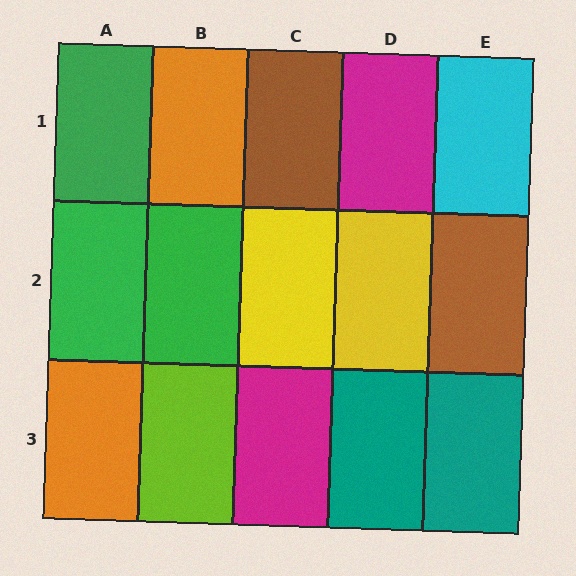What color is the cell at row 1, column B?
Orange.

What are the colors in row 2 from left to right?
Green, green, yellow, yellow, brown.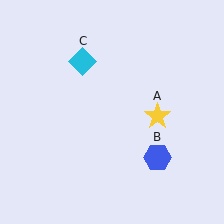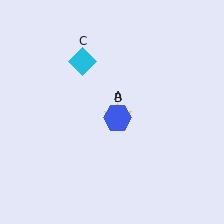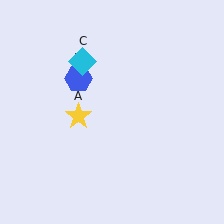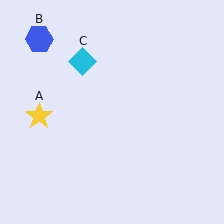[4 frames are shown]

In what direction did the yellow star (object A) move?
The yellow star (object A) moved left.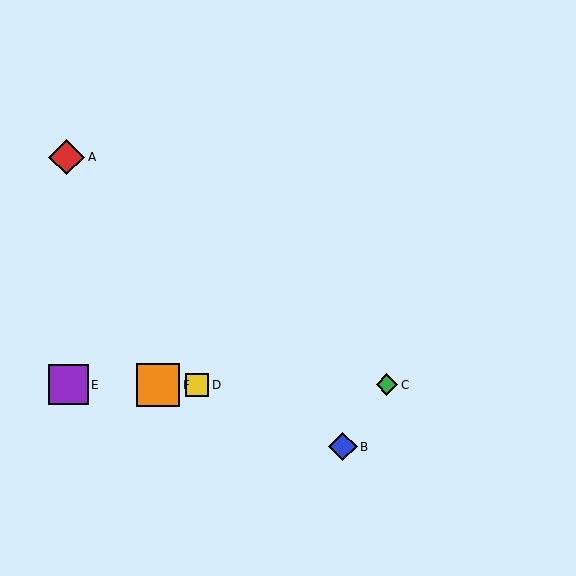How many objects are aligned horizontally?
4 objects (C, D, E, F) are aligned horizontally.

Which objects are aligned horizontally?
Objects C, D, E, F are aligned horizontally.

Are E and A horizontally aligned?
No, E is at y≈385 and A is at y≈157.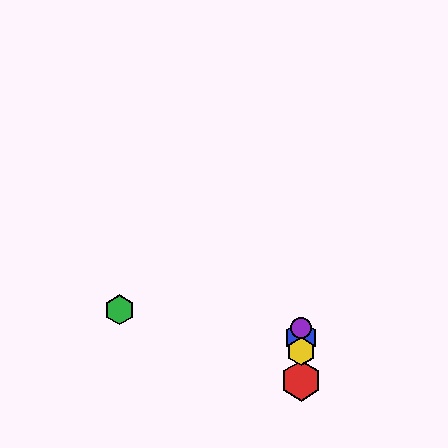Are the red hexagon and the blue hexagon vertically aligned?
Yes, both are at x≈301.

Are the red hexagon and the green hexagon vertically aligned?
No, the red hexagon is at x≈301 and the green hexagon is at x≈119.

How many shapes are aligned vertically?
4 shapes (the red hexagon, the blue hexagon, the yellow hexagon, the purple circle) are aligned vertically.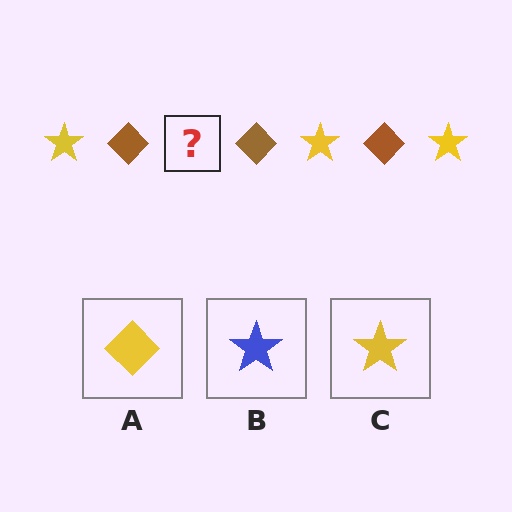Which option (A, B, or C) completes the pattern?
C.